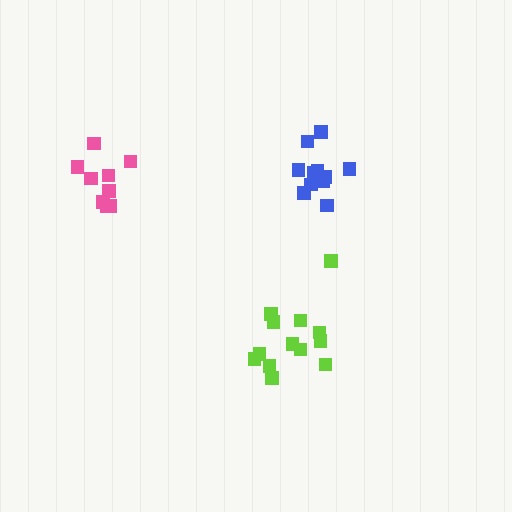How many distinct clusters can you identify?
There are 3 distinct clusters.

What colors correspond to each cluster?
The clusters are colored: blue, pink, lime.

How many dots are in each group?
Group 1: 12 dots, Group 2: 9 dots, Group 3: 13 dots (34 total).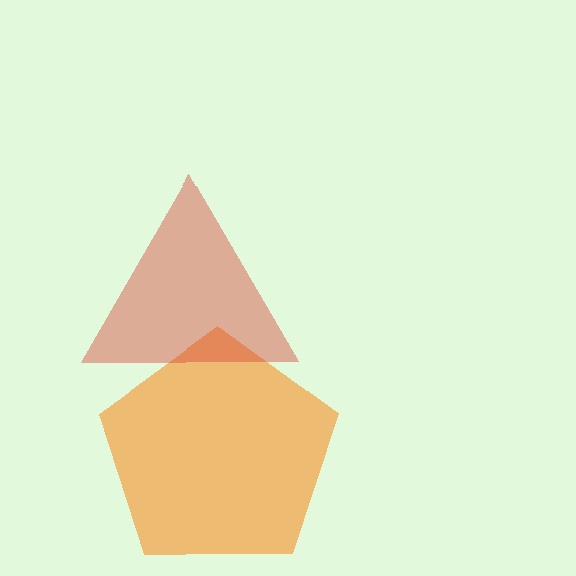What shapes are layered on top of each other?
The layered shapes are: an orange pentagon, a red triangle.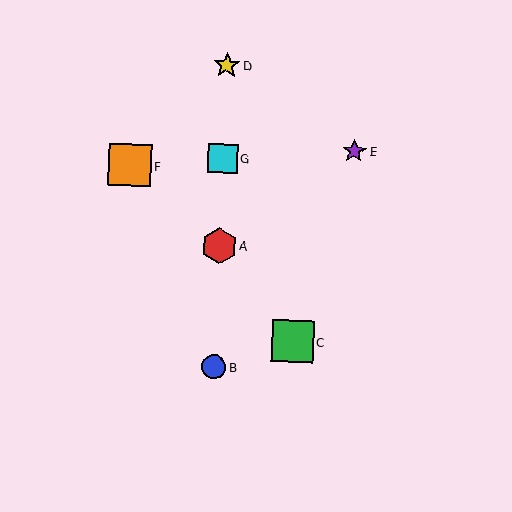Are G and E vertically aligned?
No, G is at x≈223 and E is at x≈354.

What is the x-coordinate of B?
Object B is at x≈214.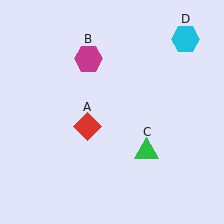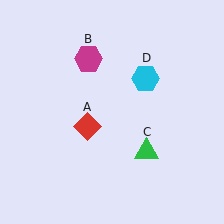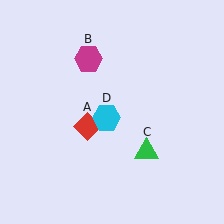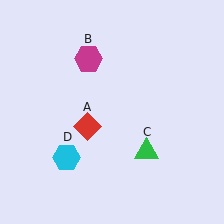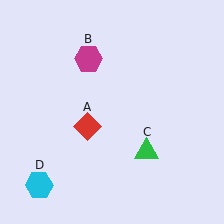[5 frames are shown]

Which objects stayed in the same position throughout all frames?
Red diamond (object A) and magenta hexagon (object B) and green triangle (object C) remained stationary.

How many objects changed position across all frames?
1 object changed position: cyan hexagon (object D).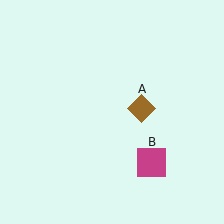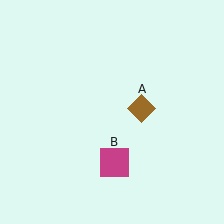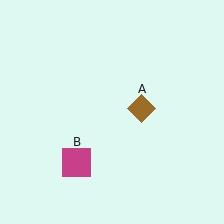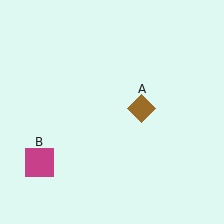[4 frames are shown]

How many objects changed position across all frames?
1 object changed position: magenta square (object B).